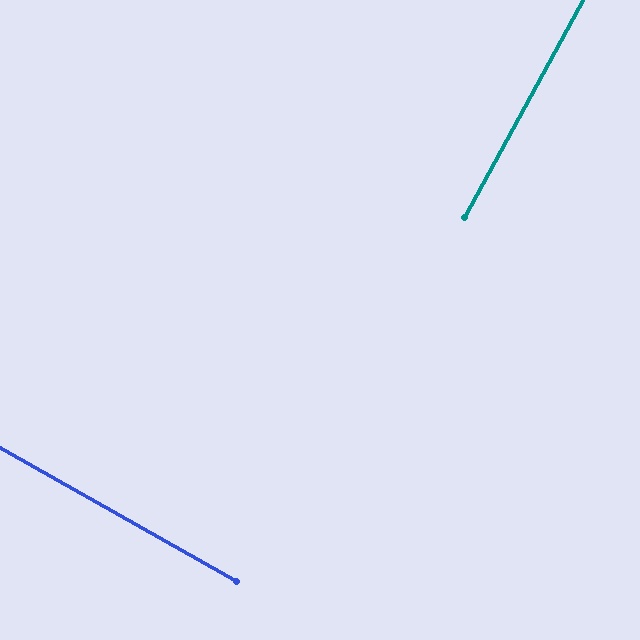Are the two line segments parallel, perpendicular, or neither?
Perpendicular — they meet at approximately 89°.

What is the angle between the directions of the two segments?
Approximately 89 degrees.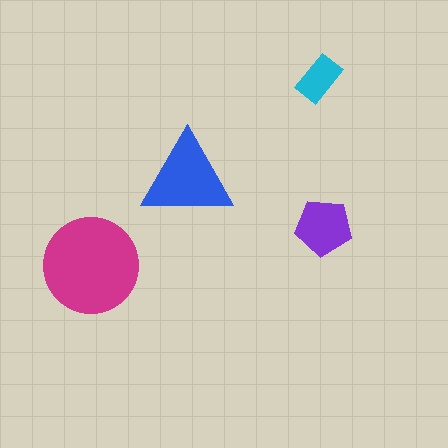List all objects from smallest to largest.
The cyan rectangle, the purple pentagon, the blue triangle, the magenta circle.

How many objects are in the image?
There are 4 objects in the image.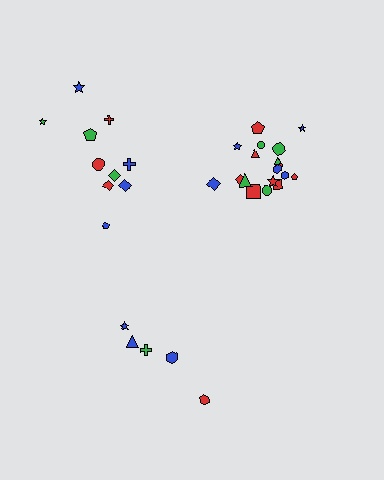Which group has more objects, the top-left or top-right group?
The top-right group.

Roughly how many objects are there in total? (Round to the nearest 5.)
Roughly 35 objects in total.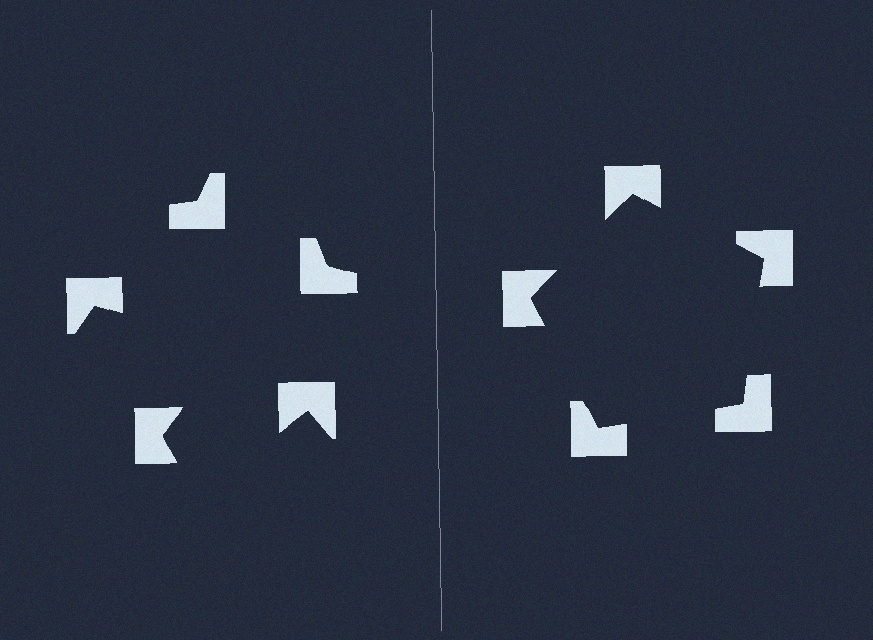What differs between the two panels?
The notched squares are positioned identically on both sides; only the wedge orientations differ. On the right they align to a pentagon; on the left they are misaligned.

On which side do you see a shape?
An illusory pentagon appears on the right side. On the left side the wedge cuts are rotated, so no coherent shape forms.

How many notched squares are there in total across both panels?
10 — 5 on each side.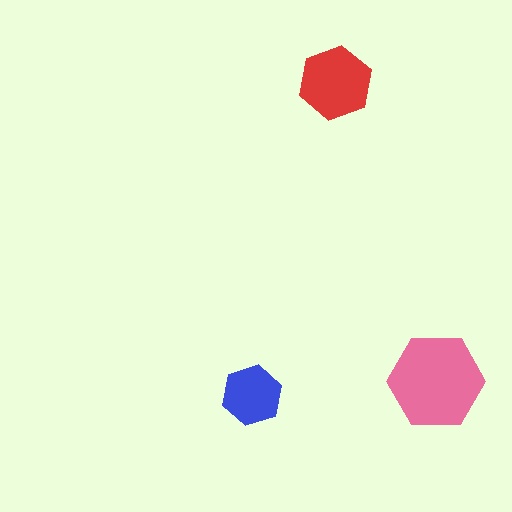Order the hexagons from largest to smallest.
the pink one, the red one, the blue one.